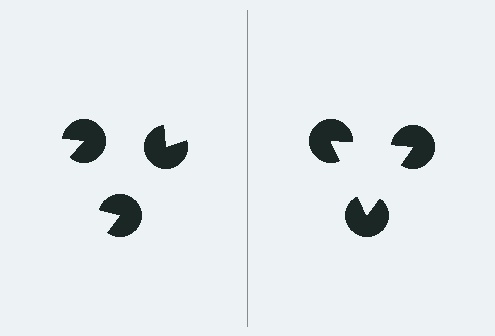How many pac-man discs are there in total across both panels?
6 — 3 on each side.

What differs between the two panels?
The pac-man discs are positioned identically on both sides; only the wedge orientations differ. On the right they align to a triangle; on the left they are misaligned.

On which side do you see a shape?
An illusory triangle appears on the right side. On the left side the wedge cuts are rotated, so no coherent shape forms.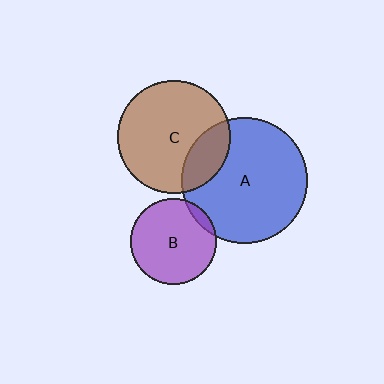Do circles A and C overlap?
Yes.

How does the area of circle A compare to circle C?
Approximately 1.2 times.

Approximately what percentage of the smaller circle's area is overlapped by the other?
Approximately 20%.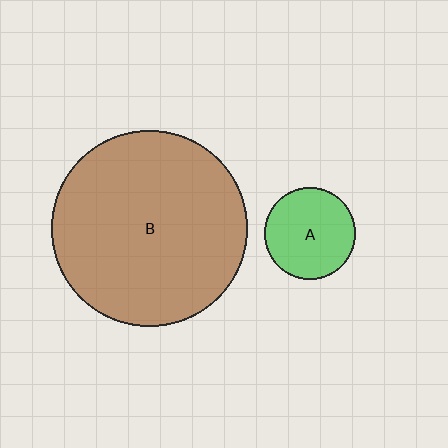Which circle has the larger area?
Circle B (brown).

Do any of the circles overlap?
No, none of the circles overlap.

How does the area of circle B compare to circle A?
Approximately 4.6 times.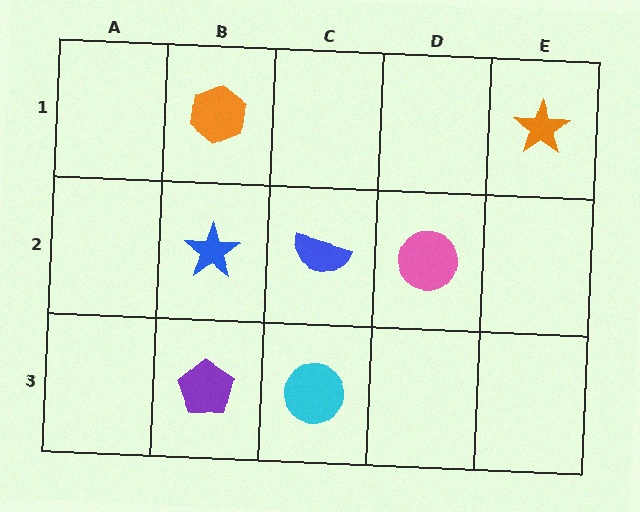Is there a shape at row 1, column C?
No, that cell is empty.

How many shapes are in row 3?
2 shapes.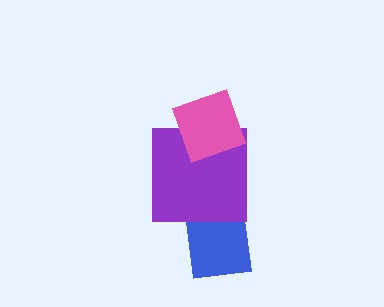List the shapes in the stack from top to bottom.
From top to bottom: the pink diamond, the purple square, the blue rectangle.